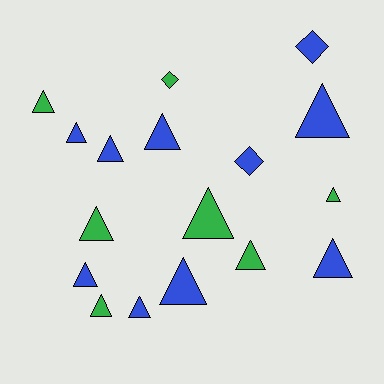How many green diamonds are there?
There is 1 green diamond.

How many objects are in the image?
There are 17 objects.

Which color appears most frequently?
Blue, with 10 objects.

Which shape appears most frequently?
Triangle, with 14 objects.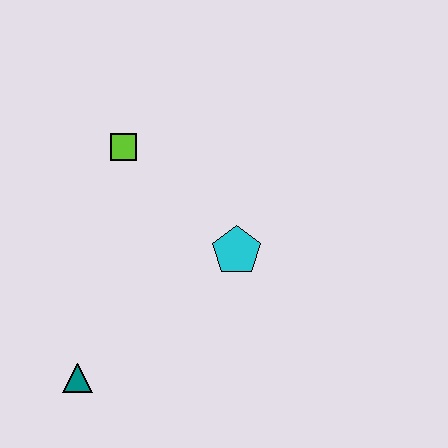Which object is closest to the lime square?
The cyan pentagon is closest to the lime square.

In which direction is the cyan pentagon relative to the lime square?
The cyan pentagon is to the right of the lime square.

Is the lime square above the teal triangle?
Yes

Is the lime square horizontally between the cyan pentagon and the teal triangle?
Yes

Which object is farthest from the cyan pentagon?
The teal triangle is farthest from the cyan pentagon.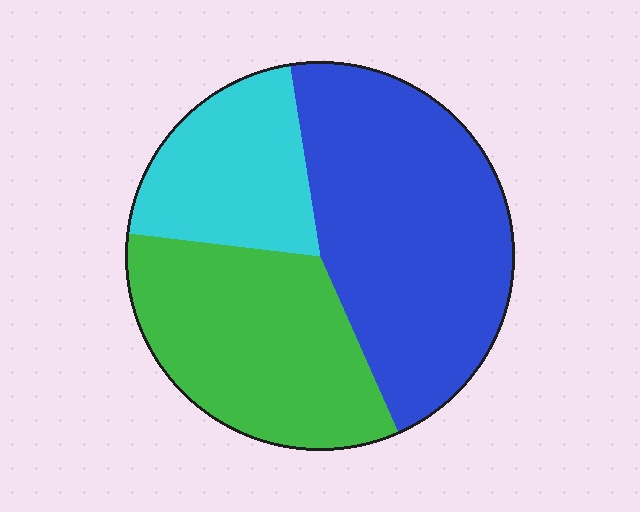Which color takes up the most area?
Blue, at roughly 45%.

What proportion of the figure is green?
Green covers 34% of the figure.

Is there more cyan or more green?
Green.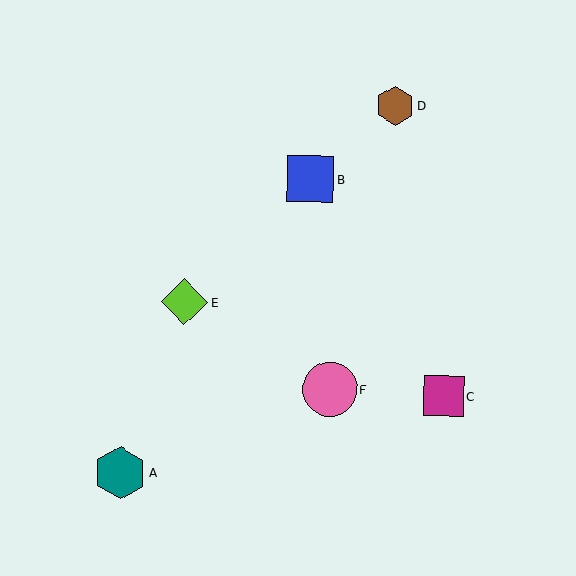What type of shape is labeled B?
Shape B is a blue square.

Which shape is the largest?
The pink circle (labeled F) is the largest.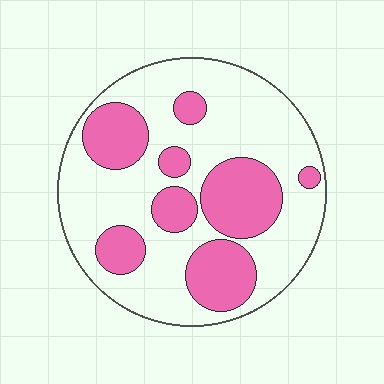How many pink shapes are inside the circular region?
8.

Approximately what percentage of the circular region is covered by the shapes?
Approximately 35%.